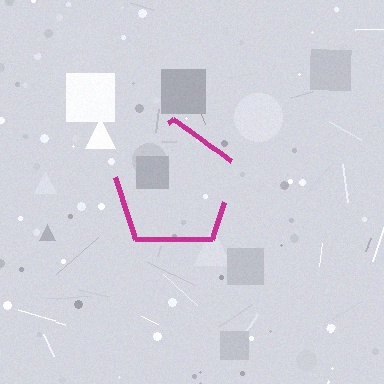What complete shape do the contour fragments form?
The contour fragments form a pentagon.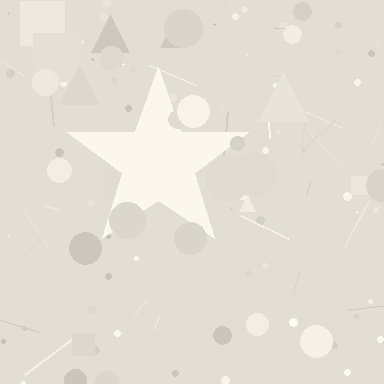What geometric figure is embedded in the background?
A star is embedded in the background.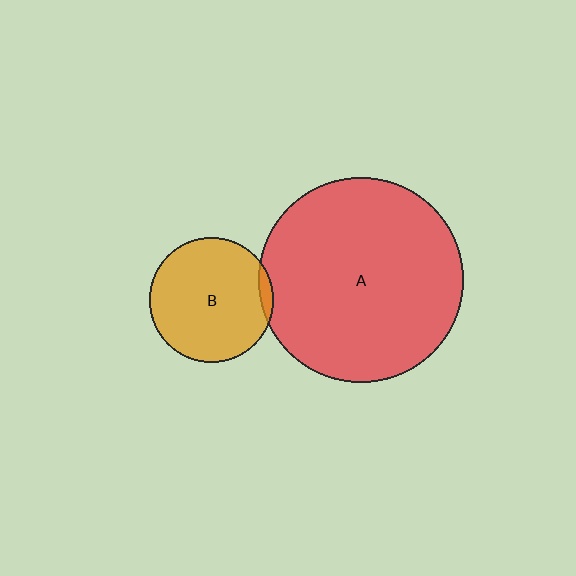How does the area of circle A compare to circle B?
Approximately 2.7 times.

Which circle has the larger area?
Circle A (red).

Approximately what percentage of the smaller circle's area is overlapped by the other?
Approximately 5%.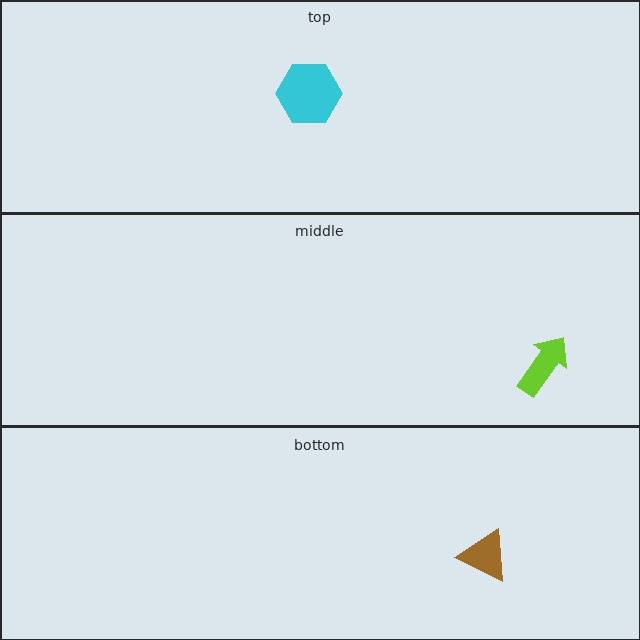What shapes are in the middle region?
The lime arrow.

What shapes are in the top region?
The cyan hexagon.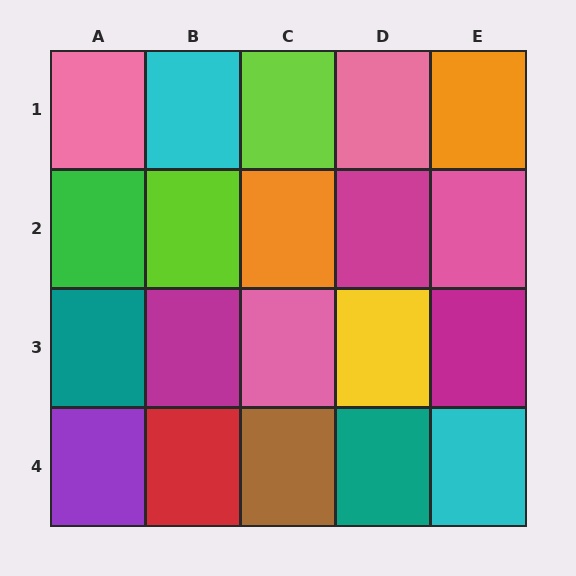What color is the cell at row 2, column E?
Pink.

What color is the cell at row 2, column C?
Orange.